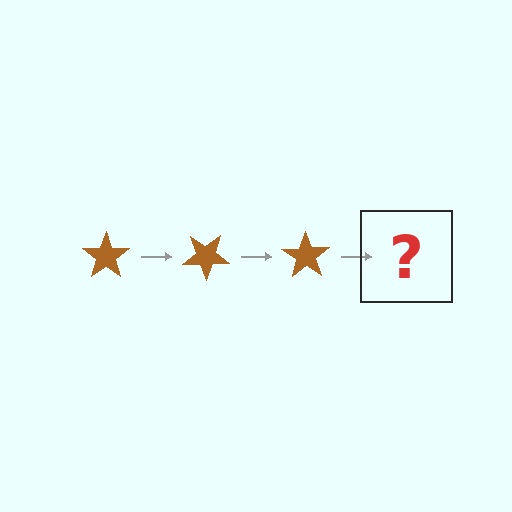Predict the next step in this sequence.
The next step is a brown star rotated 105 degrees.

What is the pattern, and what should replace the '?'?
The pattern is that the star rotates 35 degrees each step. The '?' should be a brown star rotated 105 degrees.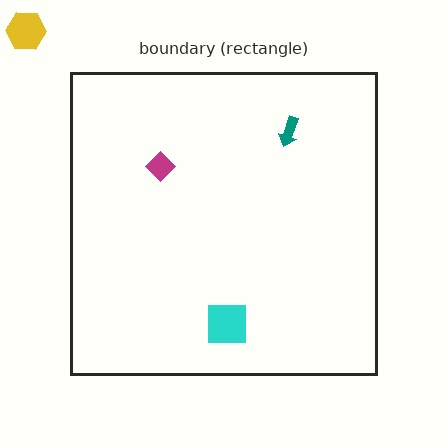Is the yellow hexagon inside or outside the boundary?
Outside.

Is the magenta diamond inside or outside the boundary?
Inside.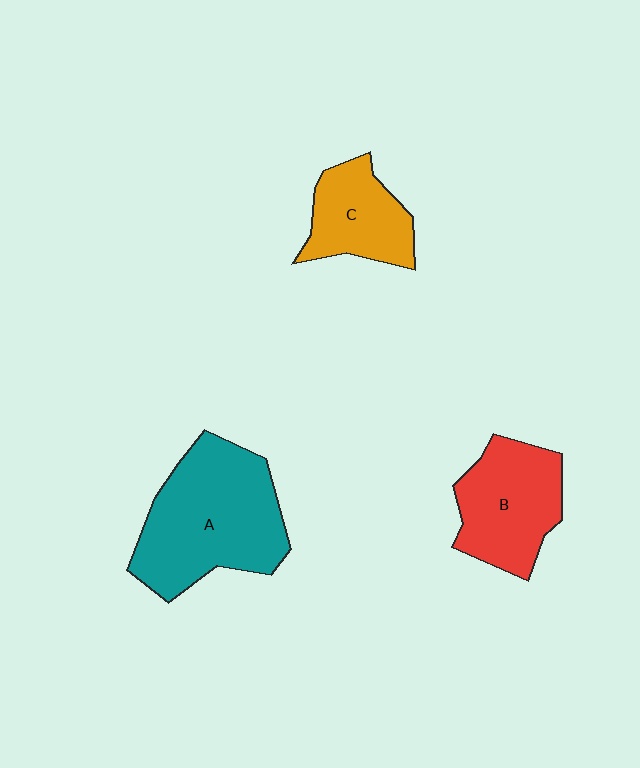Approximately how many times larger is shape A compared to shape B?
Approximately 1.5 times.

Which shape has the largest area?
Shape A (teal).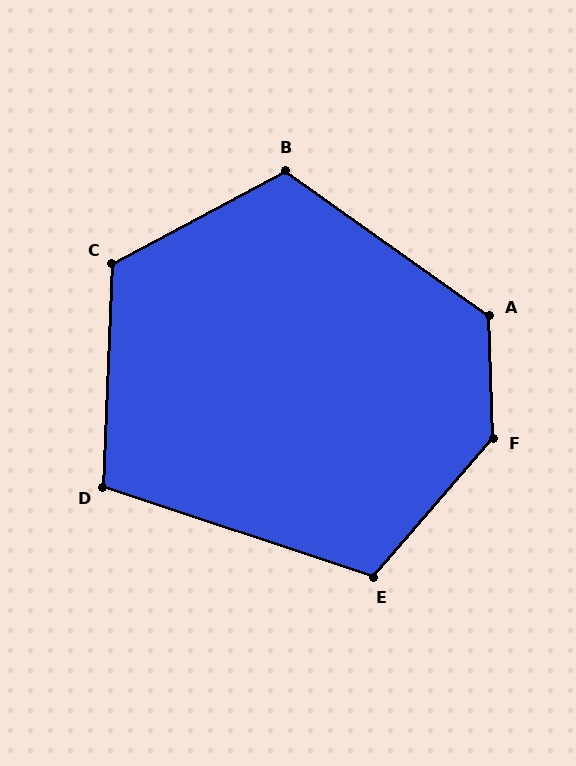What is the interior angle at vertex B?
Approximately 116 degrees (obtuse).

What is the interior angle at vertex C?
Approximately 121 degrees (obtuse).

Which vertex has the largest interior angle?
F, at approximately 138 degrees.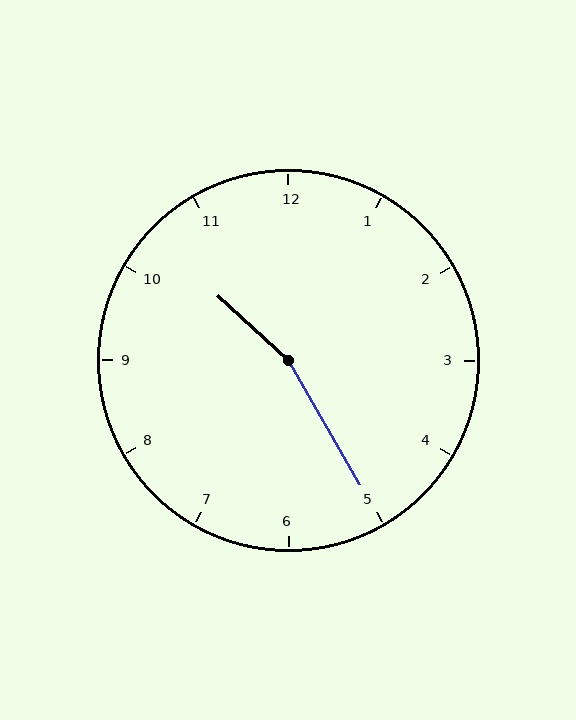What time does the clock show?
10:25.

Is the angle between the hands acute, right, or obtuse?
It is obtuse.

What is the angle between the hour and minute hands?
Approximately 162 degrees.